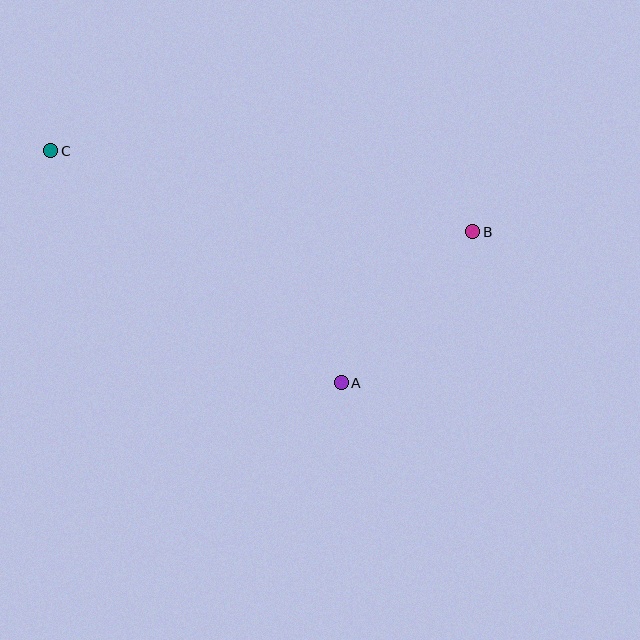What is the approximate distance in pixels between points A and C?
The distance between A and C is approximately 372 pixels.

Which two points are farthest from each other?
Points B and C are farthest from each other.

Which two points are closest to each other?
Points A and B are closest to each other.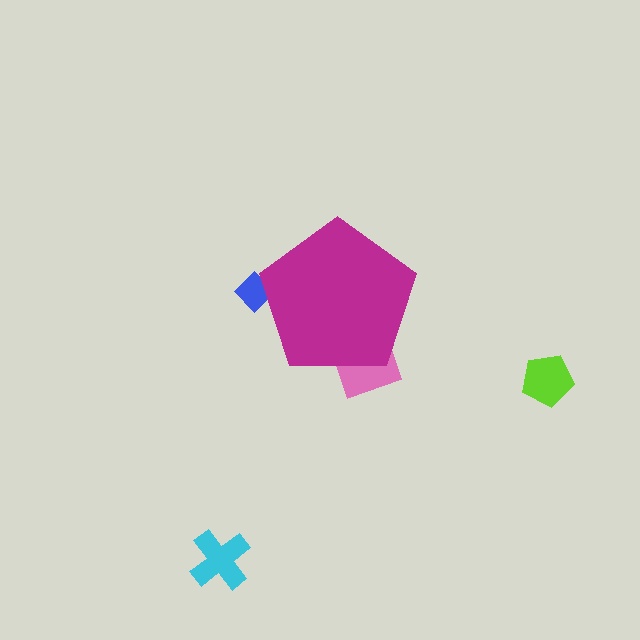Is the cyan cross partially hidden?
No, the cyan cross is fully visible.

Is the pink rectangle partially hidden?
Yes, the pink rectangle is partially hidden behind the magenta pentagon.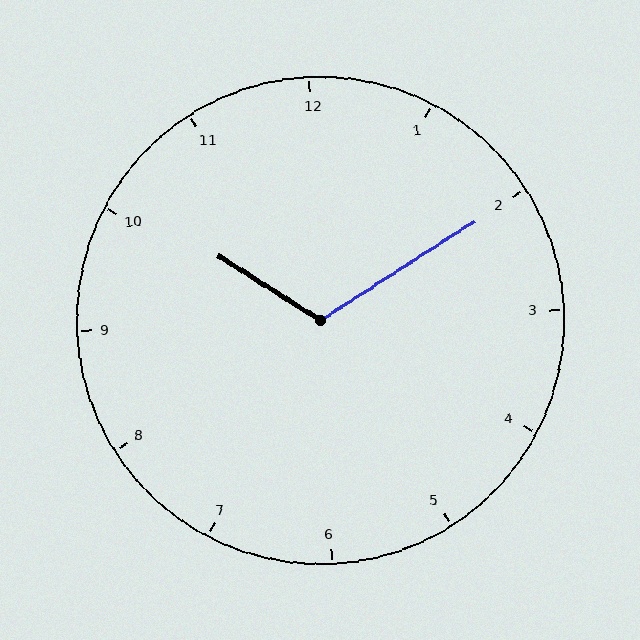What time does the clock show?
10:10.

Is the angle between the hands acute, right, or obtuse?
It is obtuse.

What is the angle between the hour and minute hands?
Approximately 115 degrees.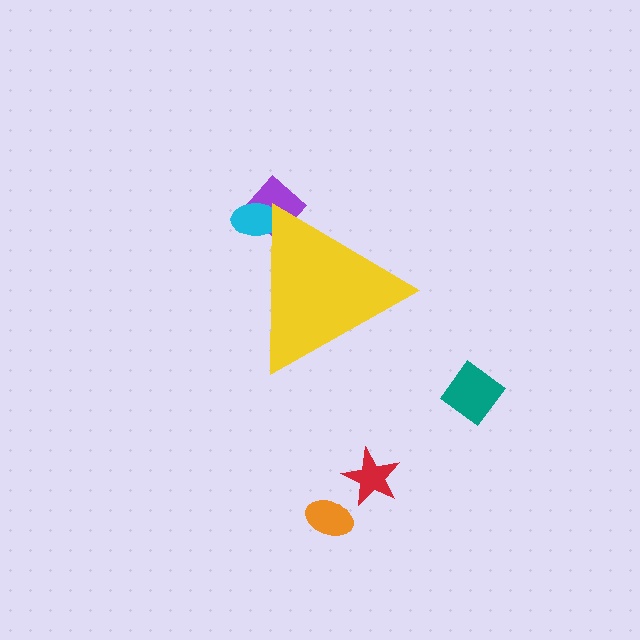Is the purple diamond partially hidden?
Yes, the purple diamond is partially hidden behind the yellow triangle.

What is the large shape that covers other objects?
A yellow triangle.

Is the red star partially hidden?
No, the red star is fully visible.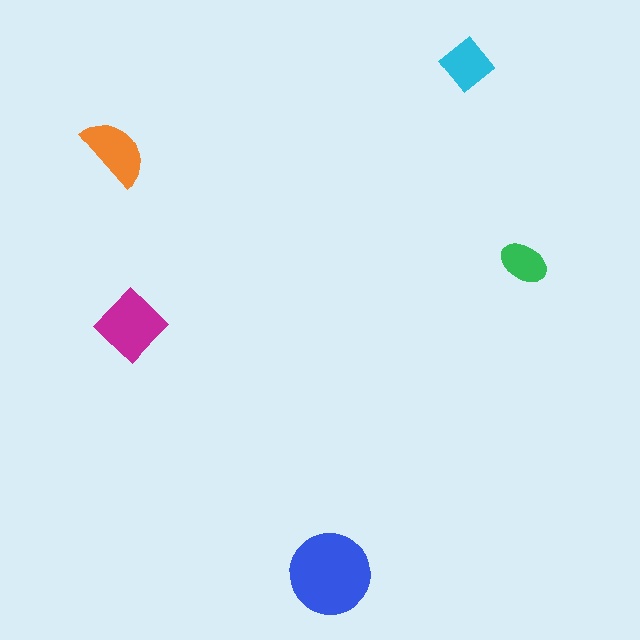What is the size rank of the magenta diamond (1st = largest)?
2nd.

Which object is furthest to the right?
The green ellipse is rightmost.